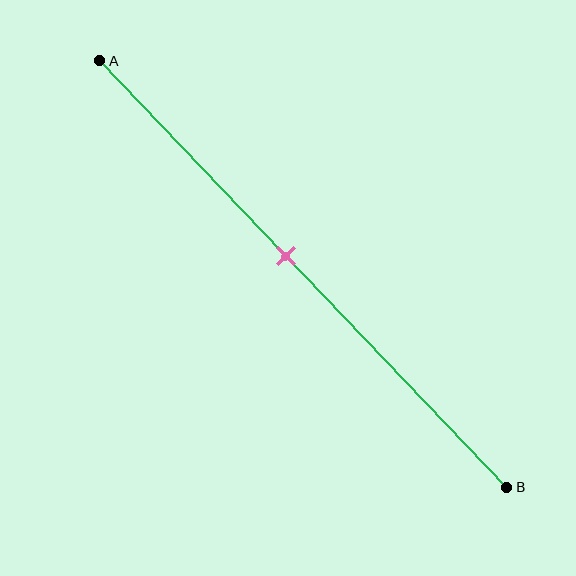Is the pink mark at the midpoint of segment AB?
No, the mark is at about 45% from A, not at the 50% midpoint.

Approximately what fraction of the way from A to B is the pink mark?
The pink mark is approximately 45% of the way from A to B.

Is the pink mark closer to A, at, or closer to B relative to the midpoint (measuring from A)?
The pink mark is closer to point A than the midpoint of segment AB.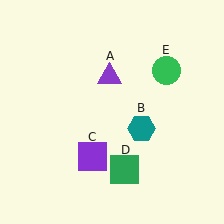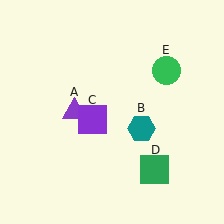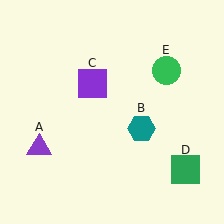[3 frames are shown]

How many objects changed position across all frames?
3 objects changed position: purple triangle (object A), purple square (object C), green square (object D).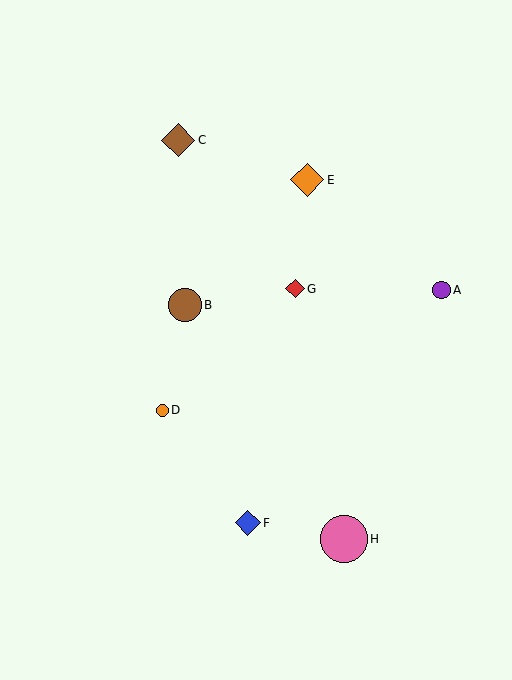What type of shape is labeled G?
Shape G is a red diamond.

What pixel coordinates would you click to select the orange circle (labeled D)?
Click at (162, 410) to select the orange circle D.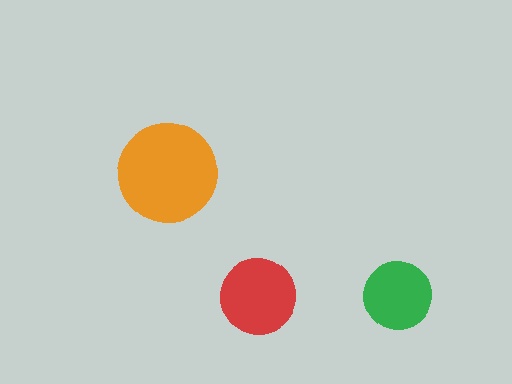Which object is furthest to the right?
The green circle is rightmost.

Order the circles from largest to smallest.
the orange one, the red one, the green one.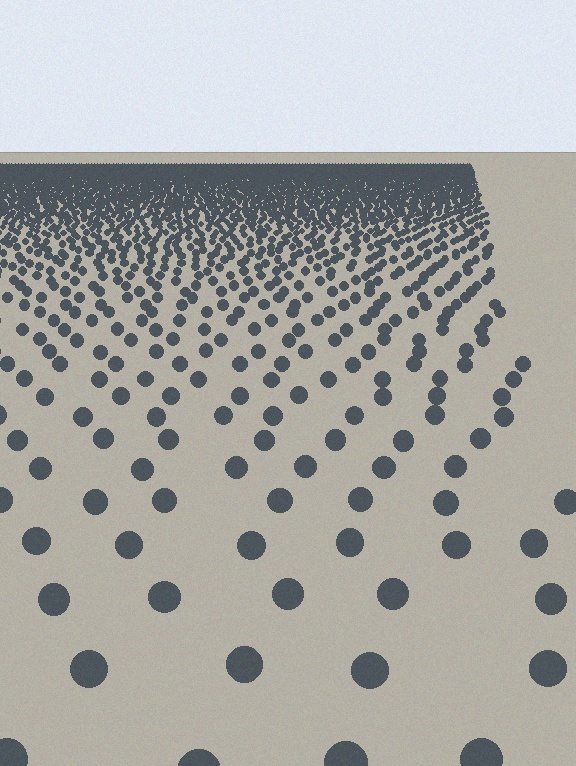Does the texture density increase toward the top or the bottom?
Density increases toward the top.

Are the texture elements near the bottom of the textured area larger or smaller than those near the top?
Larger. Near the bottom, elements are closer to the viewer and appear at a bigger on-screen size.